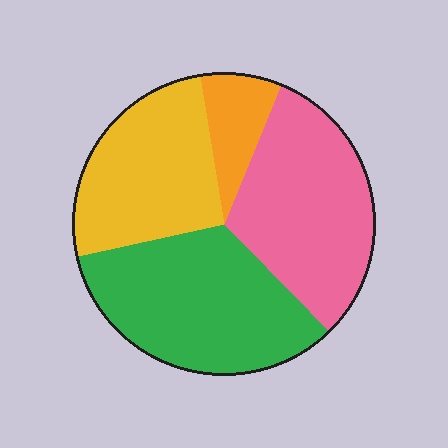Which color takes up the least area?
Orange, at roughly 10%.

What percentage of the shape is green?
Green takes up about one third (1/3) of the shape.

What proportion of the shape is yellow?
Yellow covers about 25% of the shape.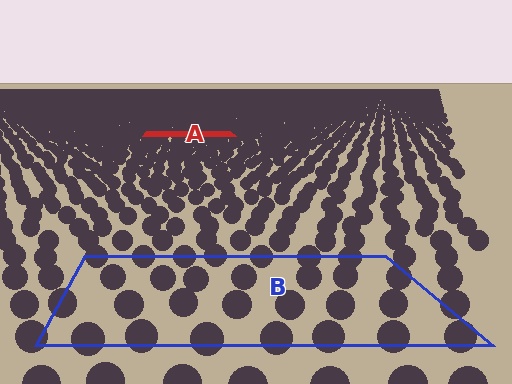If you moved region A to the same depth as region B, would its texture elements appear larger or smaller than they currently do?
They would appear larger. At a closer depth, the same texture elements are projected at a bigger on-screen size.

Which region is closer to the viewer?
Region B is closer. The texture elements there are larger and more spread out.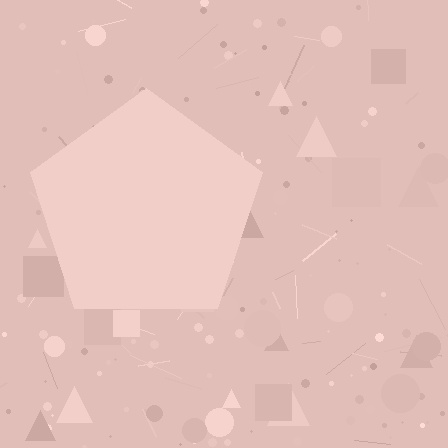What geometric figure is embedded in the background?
A pentagon is embedded in the background.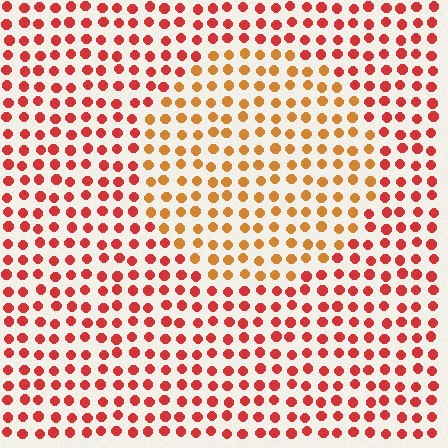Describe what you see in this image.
The image is filled with small red elements in a uniform arrangement. A circle-shaped region is visible where the elements are tinted to a slightly different hue, forming a subtle color boundary.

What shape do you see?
I see a circle.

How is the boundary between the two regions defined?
The boundary is defined purely by a slight shift in hue (about 33 degrees). Spacing, size, and orientation are identical on both sides.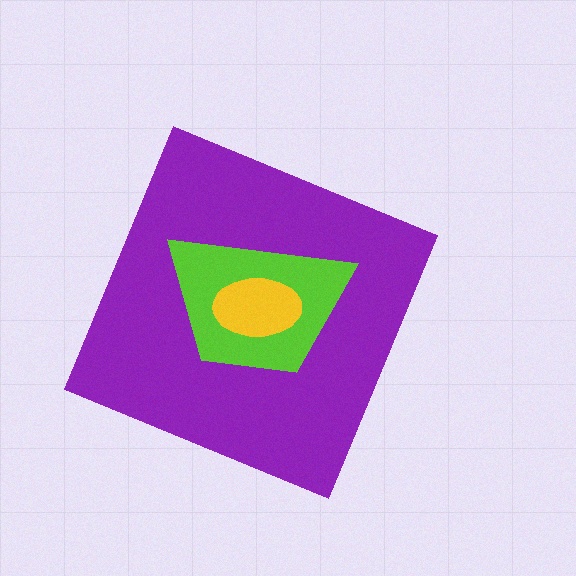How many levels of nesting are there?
3.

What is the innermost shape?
The yellow ellipse.